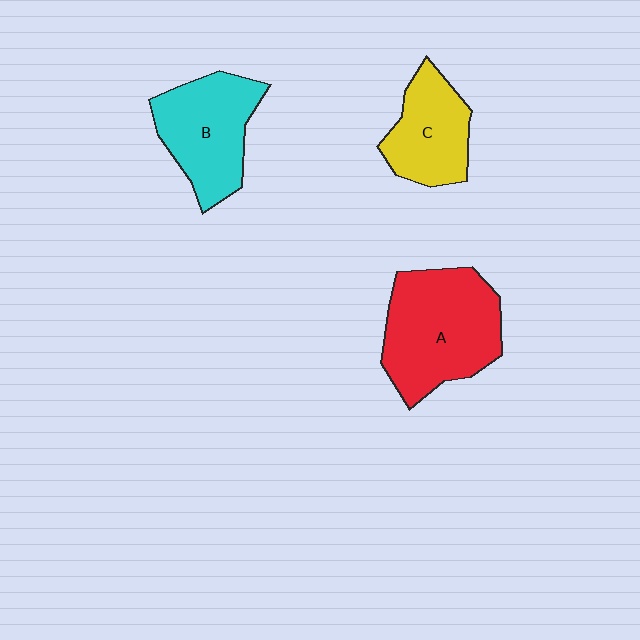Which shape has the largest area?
Shape A (red).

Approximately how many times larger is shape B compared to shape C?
Approximately 1.3 times.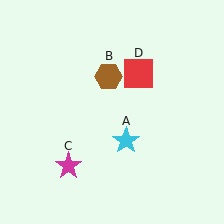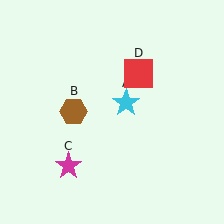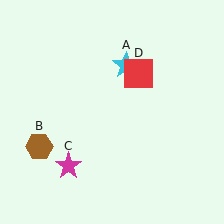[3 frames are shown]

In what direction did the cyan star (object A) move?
The cyan star (object A) moved up.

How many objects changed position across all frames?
2 objects changed position: cyan star (object A), brown hexagon (object B).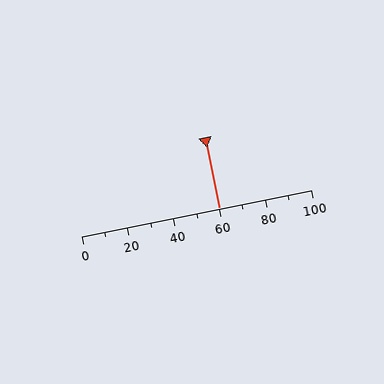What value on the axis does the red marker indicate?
The marker indicates approximately 60.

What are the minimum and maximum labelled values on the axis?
The axis runs from 0 to 100.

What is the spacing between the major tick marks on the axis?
The major ticks are spaced 20 apart.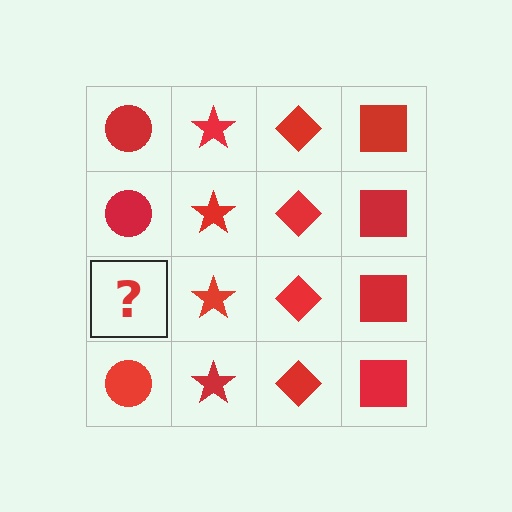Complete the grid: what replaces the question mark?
The question mark should be replaced with a red circle.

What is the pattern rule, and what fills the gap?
The rule is that each column has a consistent shape. The gap should be filled with a red circle.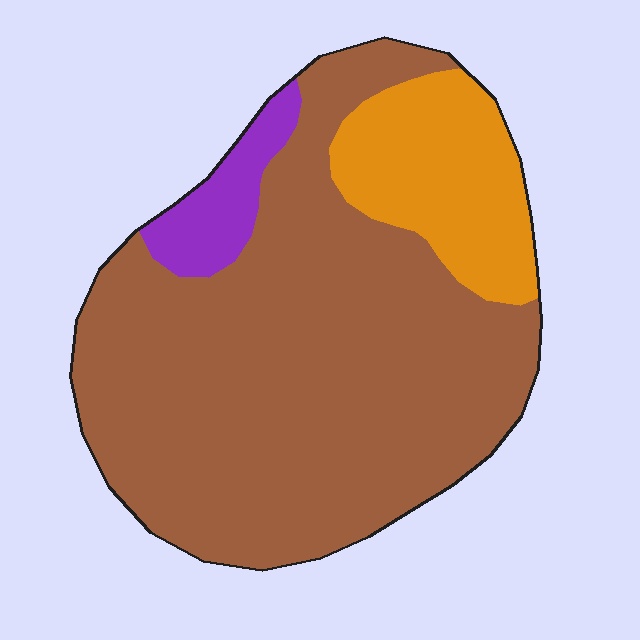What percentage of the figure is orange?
Orange takes up about one sixth (1/6) of the figure.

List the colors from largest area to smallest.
From largest to smallest: brown, orange, purple.